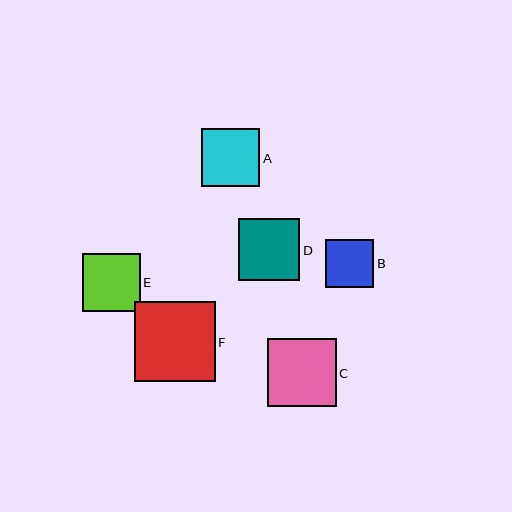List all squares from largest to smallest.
From largest to smallest: F, C, D, A, E, B.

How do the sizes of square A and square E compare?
Square A and square E are approximately the same size.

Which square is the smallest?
Square B is the smallest with a size of approximately 48 pixels.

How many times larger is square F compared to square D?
Square F is approximately 1.3 times the size of square D.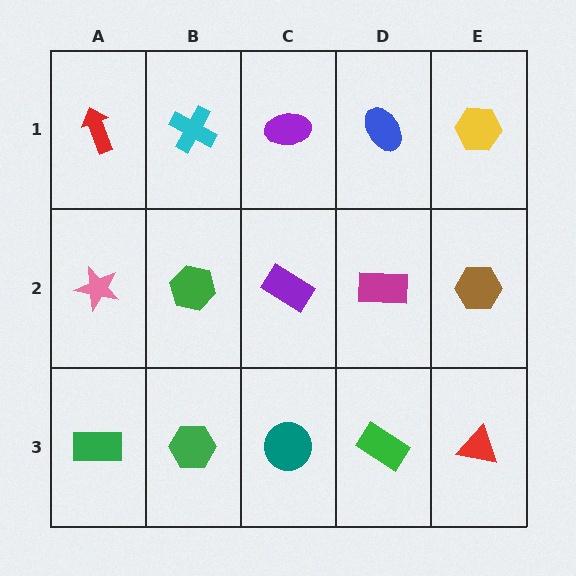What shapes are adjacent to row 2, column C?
A purple ellipse (row 1, column C), a teal circle (row 3, column C), a green hexagon (row 2, column B), a magenta rectangle (row 2, column D).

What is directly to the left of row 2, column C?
A green hexagon.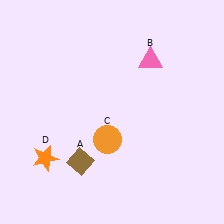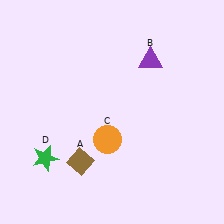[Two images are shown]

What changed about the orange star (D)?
In Image 1, D is orange. In Image 2, it changed to green.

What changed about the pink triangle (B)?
In Image 1, B is pink. In Image 2, it changed to purple.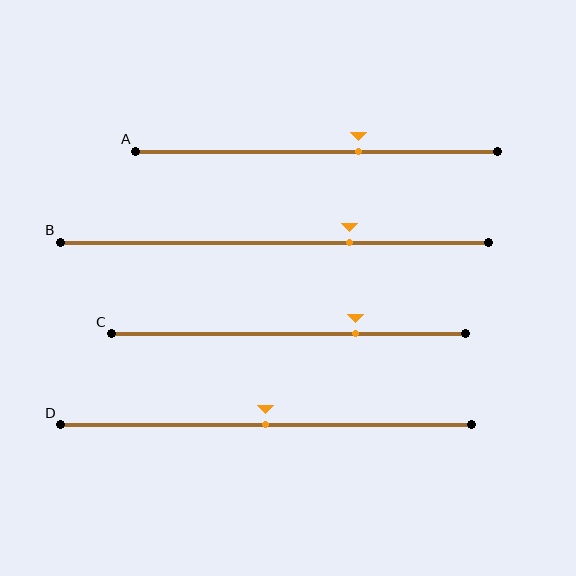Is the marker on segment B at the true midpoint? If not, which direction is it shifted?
No, the marker on segment B is shifted to the right by about 18% of the segment length.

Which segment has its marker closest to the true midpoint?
Segment D has its marker closest to the true midpoint.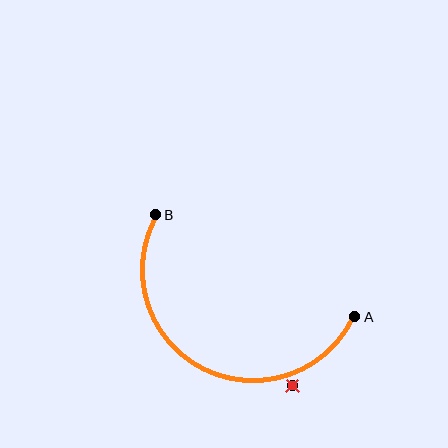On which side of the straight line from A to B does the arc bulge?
The arc bulges below the straight line connecting A and B.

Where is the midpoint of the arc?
The arc midpoint is the point on the curve farthest from the straight line joining A and B. It sits below that line.